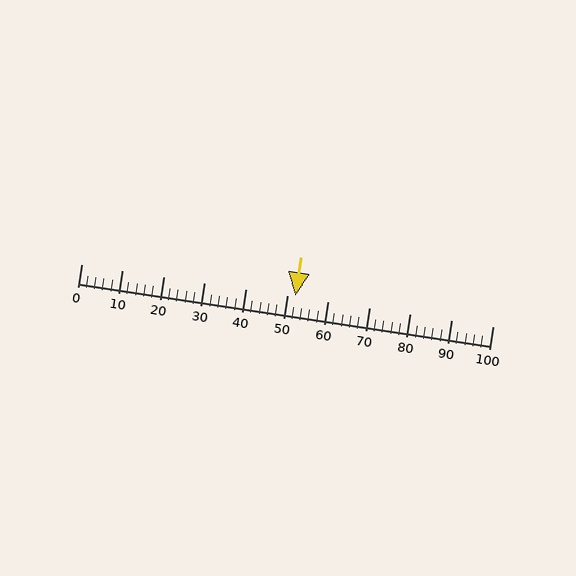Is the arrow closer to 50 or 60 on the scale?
The arrow is closer to 50.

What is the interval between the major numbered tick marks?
The major tick marks are spaced 10 units apart.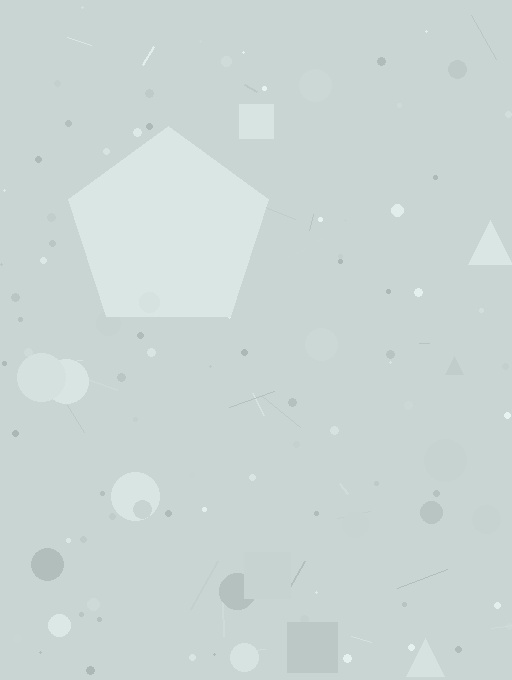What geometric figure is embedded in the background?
A pentagon is embedded in the background.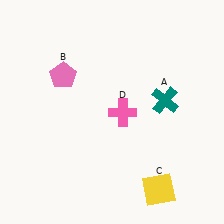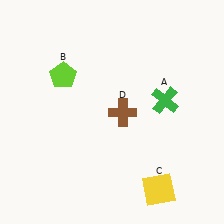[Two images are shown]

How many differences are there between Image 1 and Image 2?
There are 3 differences between the two images.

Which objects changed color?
A changed from teal to green. B changed from pink to lime. D changed from pink to brown.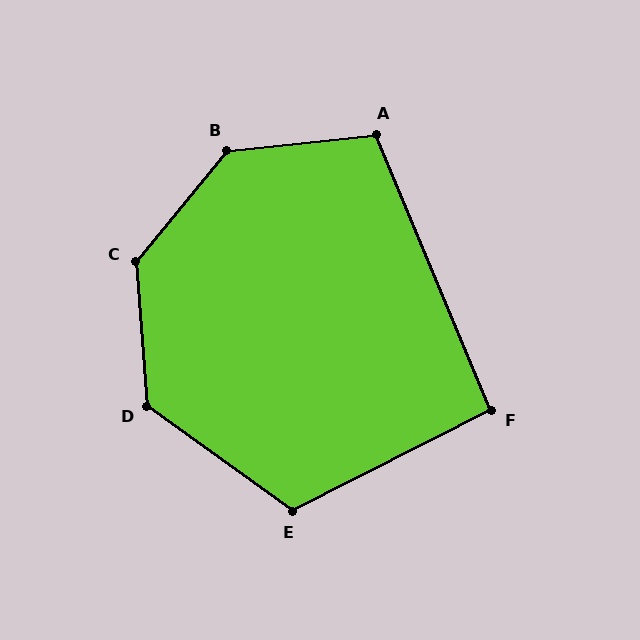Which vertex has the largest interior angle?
C, at approximately 136 degrees.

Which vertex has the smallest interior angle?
F, at approximately 94 degrees.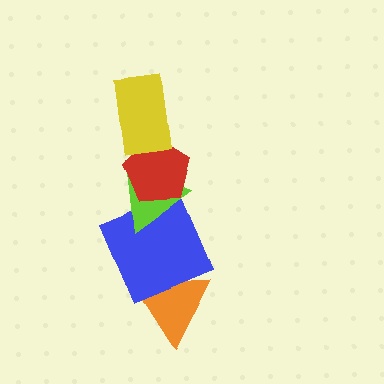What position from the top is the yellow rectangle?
The yellow rectangle is 1st from the top.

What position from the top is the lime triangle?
The lime triangle is 3rd from the top.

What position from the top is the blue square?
The blue square is 4th from the top.